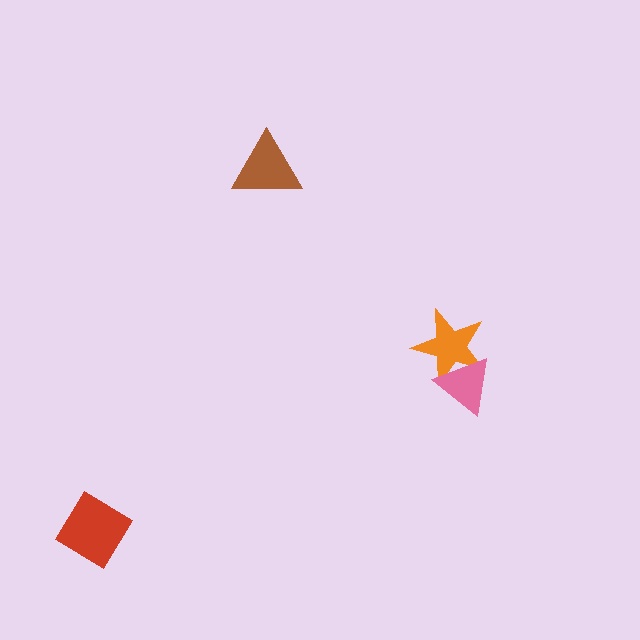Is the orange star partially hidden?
Yes, it is partially covered by another shape.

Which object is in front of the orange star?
The pink triangle is in front of the orange star.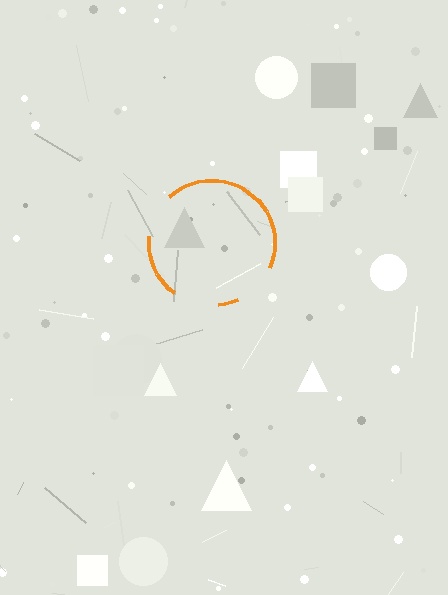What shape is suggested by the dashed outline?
The dashed outline suggests a circle.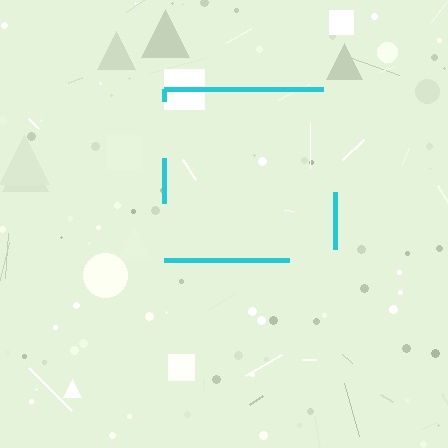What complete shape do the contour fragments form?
The contour fragments form a square.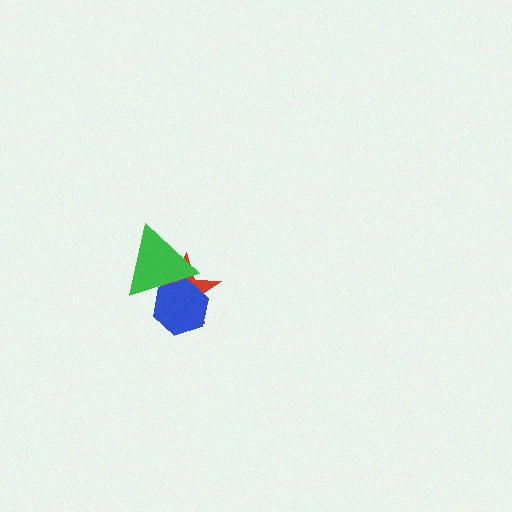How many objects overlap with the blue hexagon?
2 objects overlap with the blue hexagon.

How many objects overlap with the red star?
2 objects overlap with the red star.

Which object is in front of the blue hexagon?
The green triangle is in front of the blue hexagon.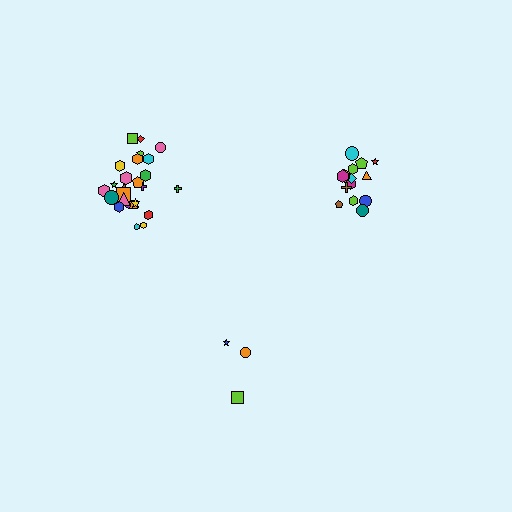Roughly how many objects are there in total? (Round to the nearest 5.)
Roughly 45 objects in total.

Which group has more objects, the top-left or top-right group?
The top-left group.